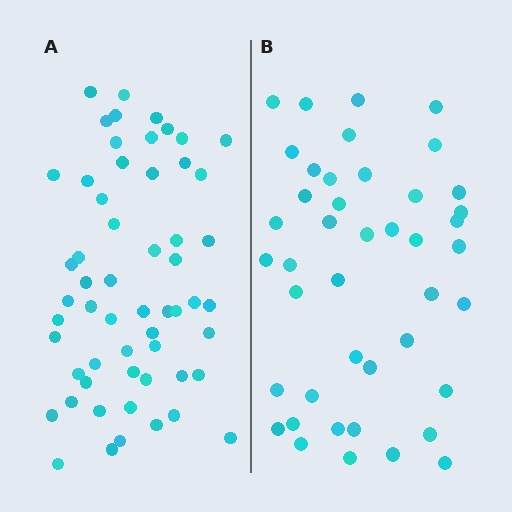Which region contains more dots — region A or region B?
Region A (the left region) has more dots.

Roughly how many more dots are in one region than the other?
Region A has approximately 15 more dots than region B.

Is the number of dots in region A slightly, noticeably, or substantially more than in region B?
Region A has noticeably more, but not dramatically so. The ratio is roughly 1.3 to 1.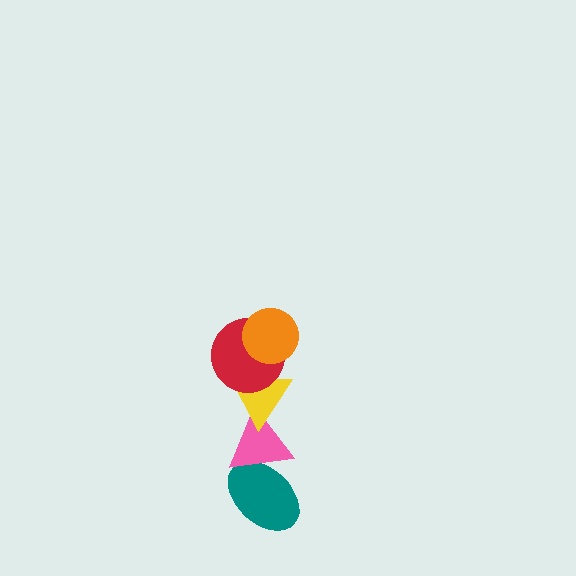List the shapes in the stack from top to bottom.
From top to bottom: the orange circle, the red circle, the yellow triangle, the pink triangle, the teal ellipse.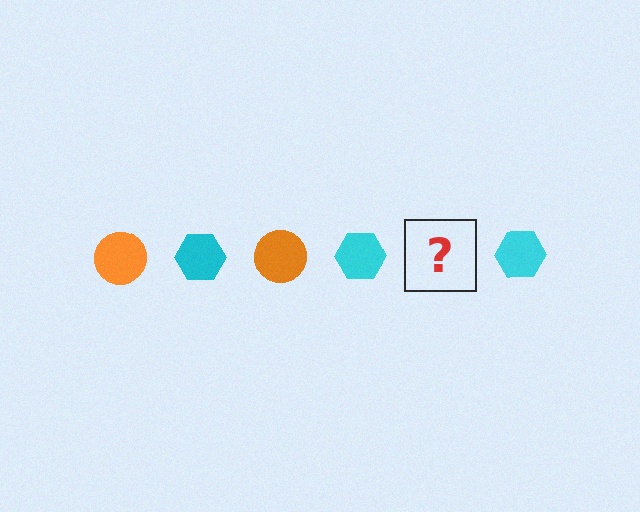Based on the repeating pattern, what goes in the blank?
The blank should be an orange circle.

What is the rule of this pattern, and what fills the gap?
The rule is that the pattern alternates between orange circle and cyan hexagon. The gap should be filled with an orange circle.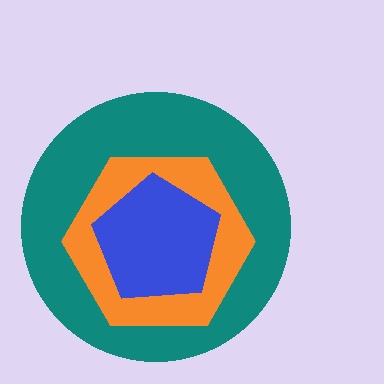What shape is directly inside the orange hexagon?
The blue pentagon.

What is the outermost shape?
The teal circle.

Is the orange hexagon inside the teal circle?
Yes.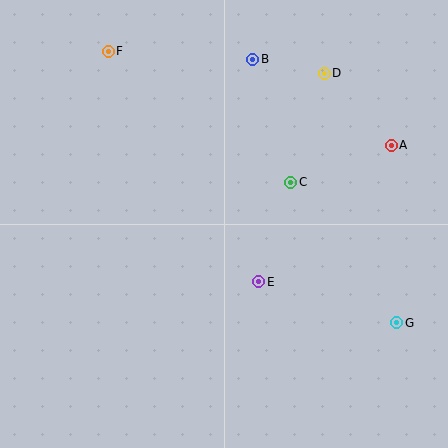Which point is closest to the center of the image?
Point E at (259, 282) is closest to the center.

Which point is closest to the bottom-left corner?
Point E is closest to the bottom-left corner.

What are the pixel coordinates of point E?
Point E is at (259, 282).